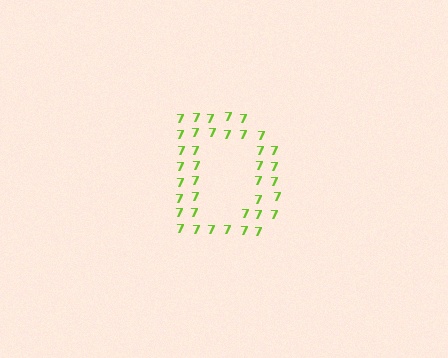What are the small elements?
The small elements are digit 7's.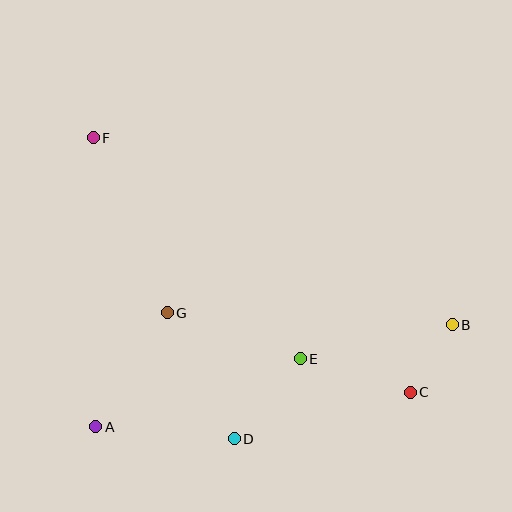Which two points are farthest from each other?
Points C and F are farthest from each other.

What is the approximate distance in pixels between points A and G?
The distance between A and G is approximately 135 pixels.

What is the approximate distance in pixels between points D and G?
The distance between D and G is approximately 143 pixels.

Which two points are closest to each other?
Points B and C are closest to each other.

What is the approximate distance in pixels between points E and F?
The distance between E and F is approximately 302 pixels.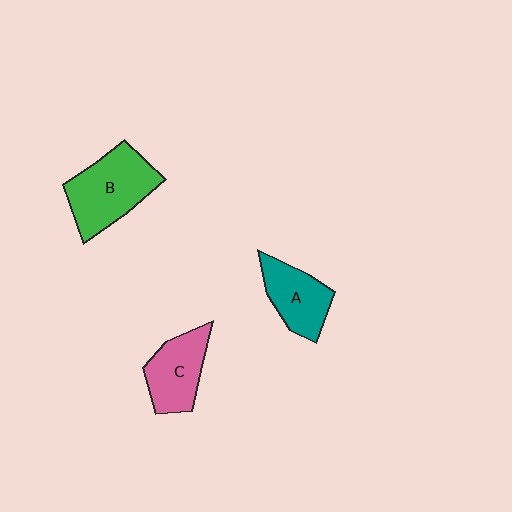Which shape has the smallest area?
Shape A (teal).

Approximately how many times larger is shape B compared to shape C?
Approximately 1.4 times.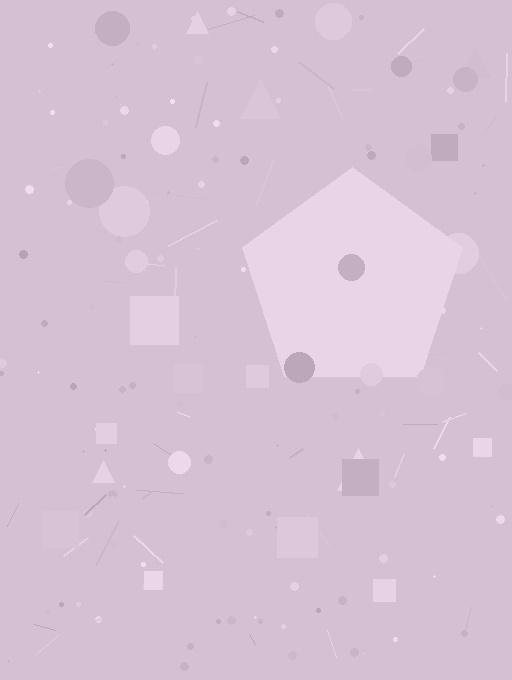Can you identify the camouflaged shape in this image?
The camouflaged shape is a pentagon.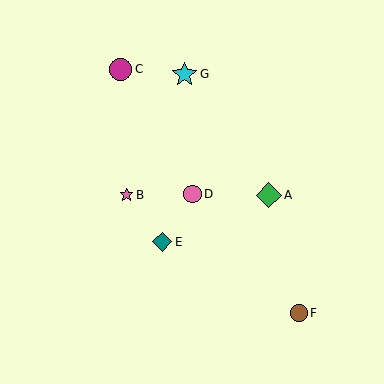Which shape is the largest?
The green diamond (labeled A) is the largest.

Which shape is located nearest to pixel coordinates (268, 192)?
The green diamond (labeled A) at (269, 195) is nearest to that location.